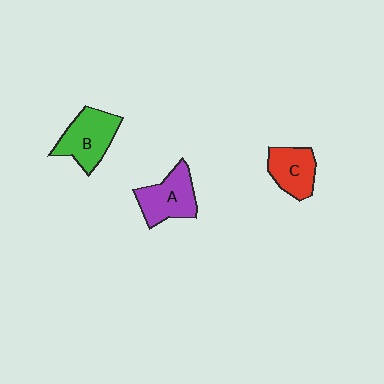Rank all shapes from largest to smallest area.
From largest to smallest: B (green), A (purple), C (red).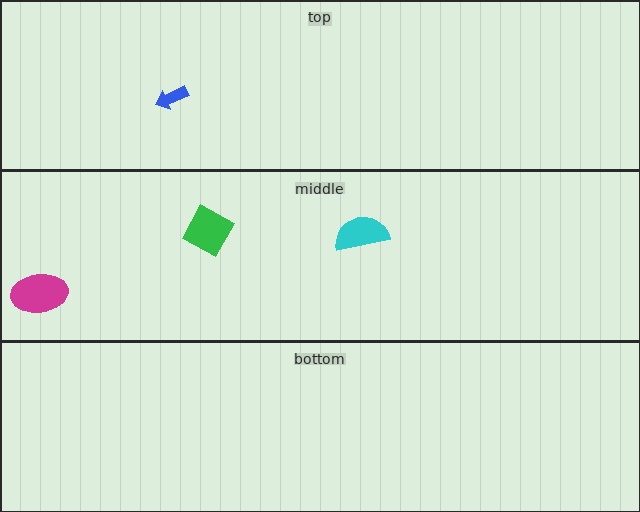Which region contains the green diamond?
The middle region.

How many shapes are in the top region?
1.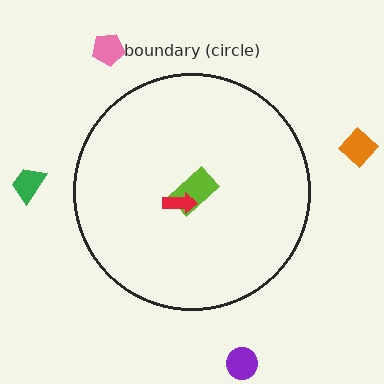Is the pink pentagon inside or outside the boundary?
Outside.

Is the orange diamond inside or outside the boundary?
Outside.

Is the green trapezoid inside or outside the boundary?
Outside.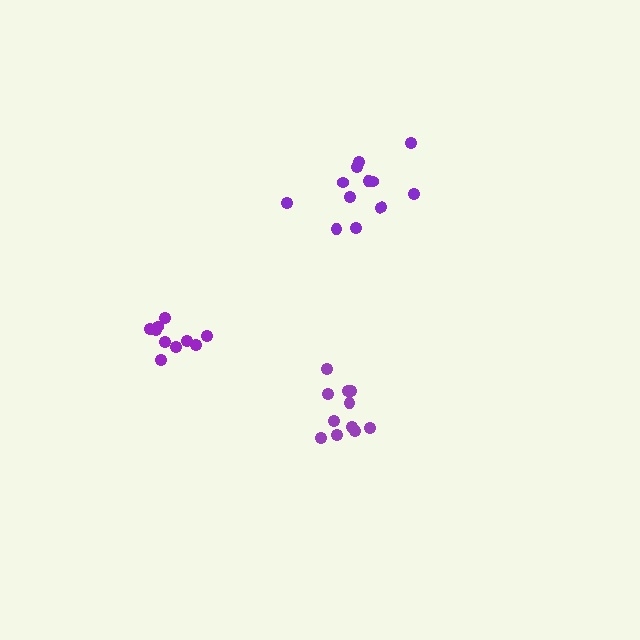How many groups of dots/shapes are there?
There are 3 groups.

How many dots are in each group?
Group 1: 12 dots, Group 2: 11 dots, Group 3: 10 dots (33 total).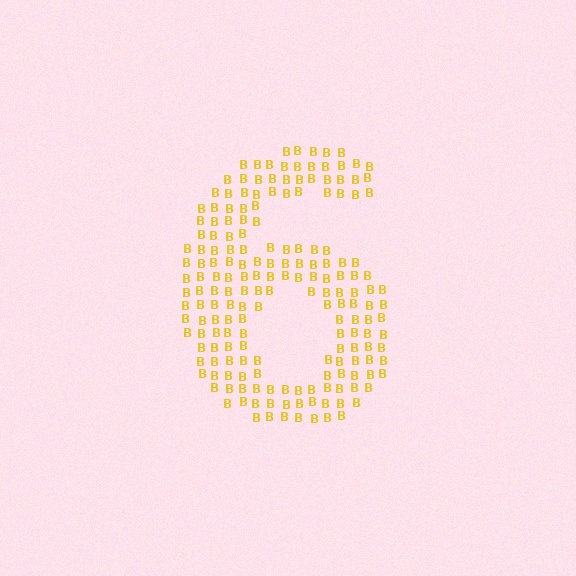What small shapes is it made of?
It is made of small letter B's.